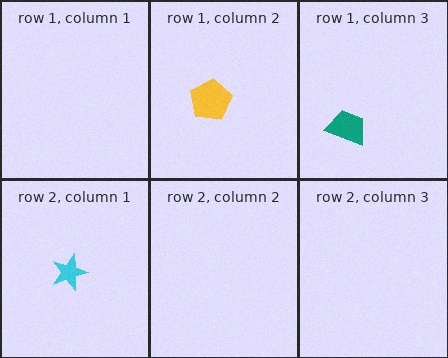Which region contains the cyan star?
The row 2, column 1 region.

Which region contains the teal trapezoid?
The row 1, column 3 region.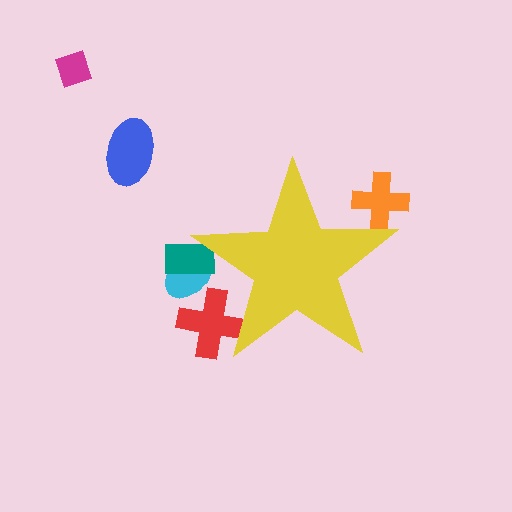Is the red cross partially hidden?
Yes, the red cross is partially hidden behind the yellow star.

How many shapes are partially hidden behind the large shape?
4 shapes are partially hidden.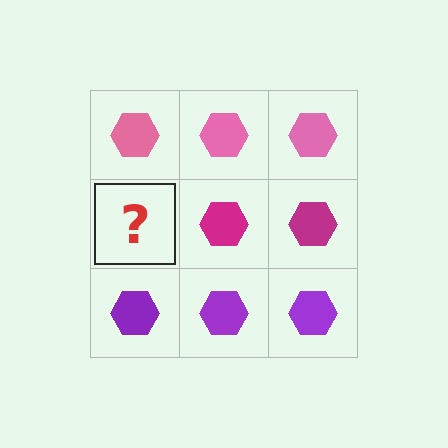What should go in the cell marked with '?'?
The missing cell should contain a magenta hexagon.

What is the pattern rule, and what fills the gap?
The rule is that each row has a consistent color. The gap should be filled with a magenta hexagon.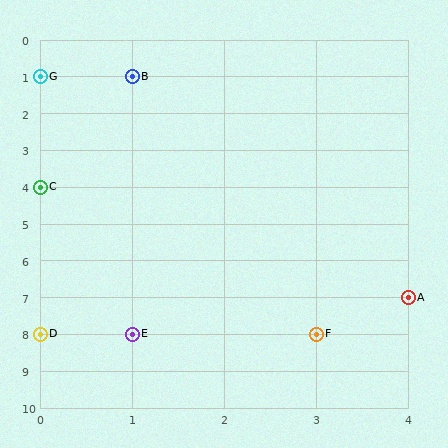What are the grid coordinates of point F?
Point F is at grid coordinates (3, 8).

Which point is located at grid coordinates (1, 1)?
Point B is at (1, 1).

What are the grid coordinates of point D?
Point D is at grid coordinates (0, 8).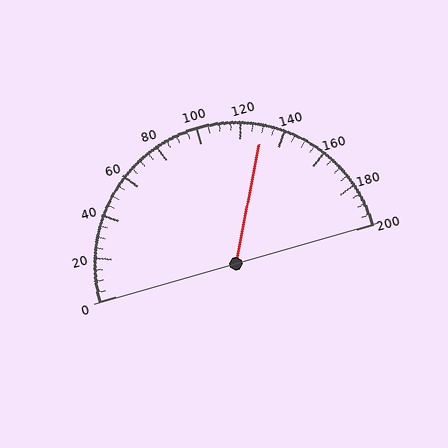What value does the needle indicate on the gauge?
The needle indicates approximately 130.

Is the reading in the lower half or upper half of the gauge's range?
The reading is in the upper half of the range (0 to 200).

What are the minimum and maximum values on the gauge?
The gauge ranges from 0 to 200.